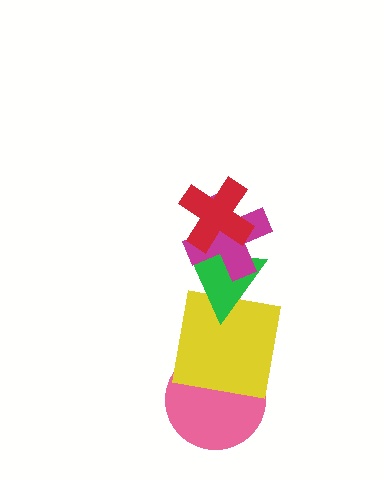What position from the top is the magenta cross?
The magenta cross is 2nd from the top.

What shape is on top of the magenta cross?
The red cross is on top of the magenta cross.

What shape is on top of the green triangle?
The magenta cross is on top of the green triangle.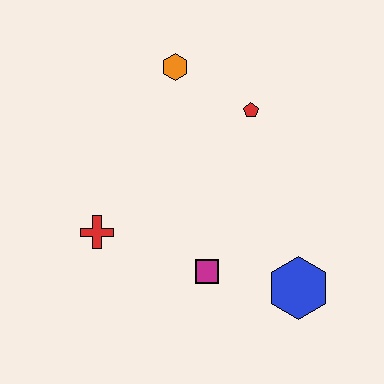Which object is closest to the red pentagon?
The orange hexagon is closest to the red pentagon.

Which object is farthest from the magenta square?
The orange hexagon is farthest from the magenta square.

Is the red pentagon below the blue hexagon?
No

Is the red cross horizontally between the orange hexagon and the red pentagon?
No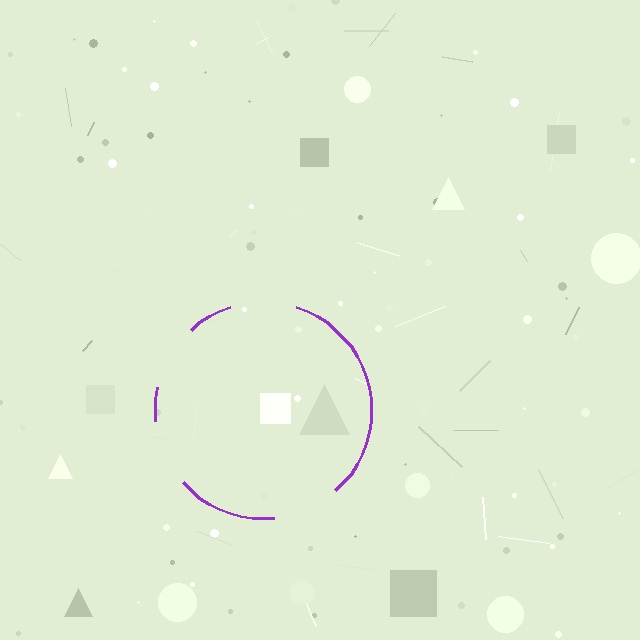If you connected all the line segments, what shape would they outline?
They would outline a circle.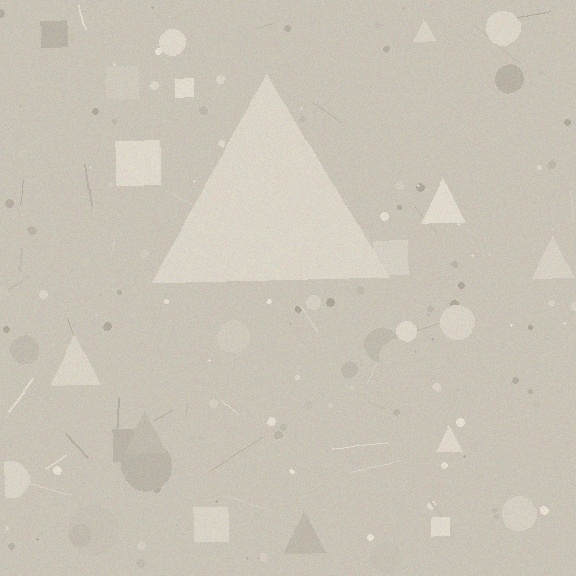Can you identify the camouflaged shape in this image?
The camouflaged shape is a triangle.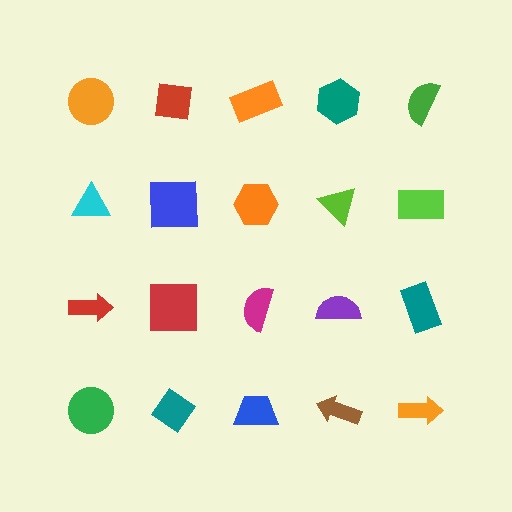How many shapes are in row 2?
5 shapes.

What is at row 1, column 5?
A green semicircle.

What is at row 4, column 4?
A brown arrow.